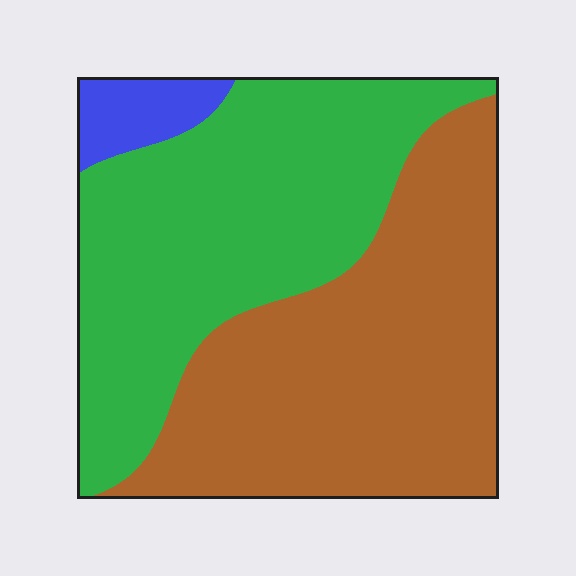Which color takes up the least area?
Blue, at roughly 5%.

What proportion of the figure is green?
Green covers about 45% of the figure.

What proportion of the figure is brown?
Brown covers 49% of the figure.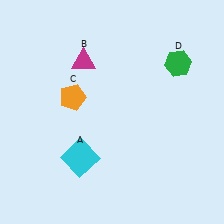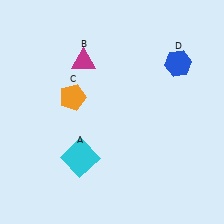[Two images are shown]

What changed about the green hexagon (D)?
In Image 1, D is green. In Image 2, it changed to blue.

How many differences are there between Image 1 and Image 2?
There is 1 difference between the two images.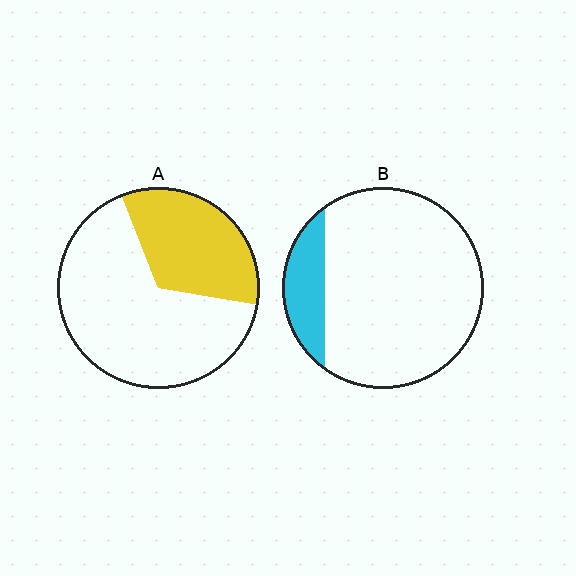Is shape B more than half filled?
No.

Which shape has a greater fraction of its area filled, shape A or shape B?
Shape A.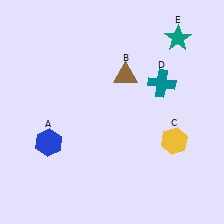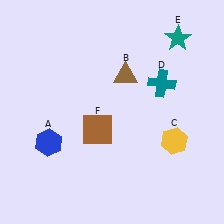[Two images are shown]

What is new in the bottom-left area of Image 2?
A brown square (F) was added in the bottom-left area of Image 2.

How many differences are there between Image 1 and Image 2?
There is 1 difference between the two images.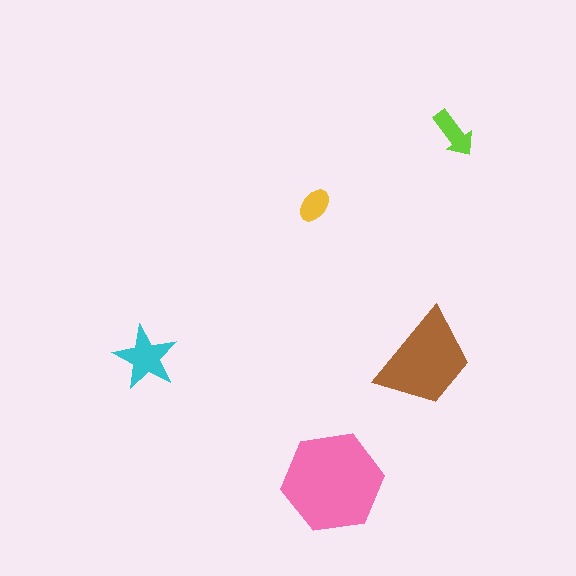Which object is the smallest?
The yellow ellipse.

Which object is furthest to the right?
The lime arrow is rightmost.